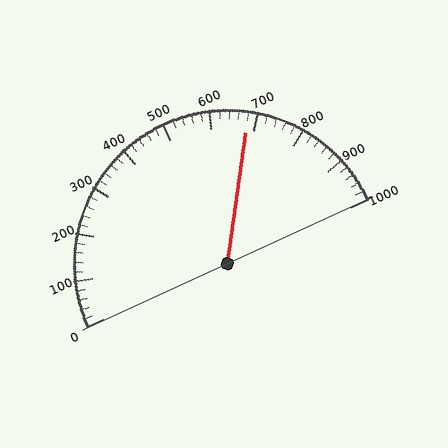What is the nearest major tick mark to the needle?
The nearest major tick mark is 700.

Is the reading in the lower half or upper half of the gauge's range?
The reading is in the upper half of the range (0 to 1000).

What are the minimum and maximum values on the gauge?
The gauge ranges from 0 to 1000.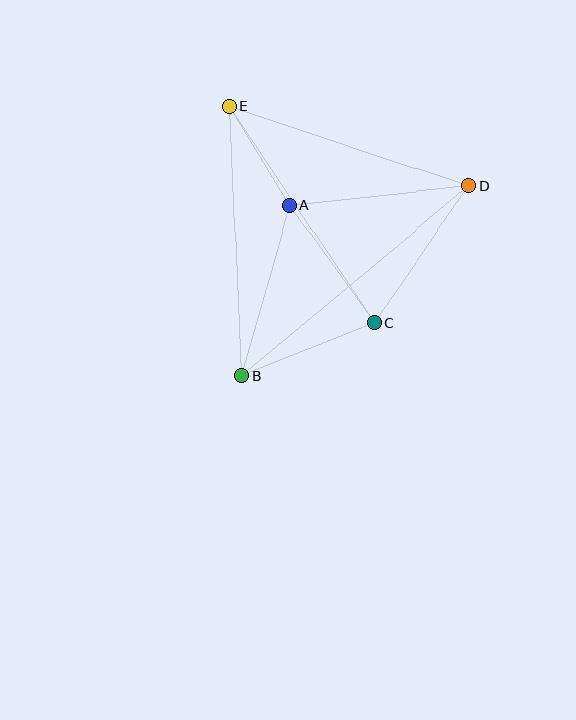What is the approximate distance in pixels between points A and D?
The distance between A and D is approximately 180 pixels.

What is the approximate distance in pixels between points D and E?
The distance between D and E is approximately 252 pixels.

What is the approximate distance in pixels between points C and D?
The distance between C and D is approximately 166 pixels.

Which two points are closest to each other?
Points A and E are closest to each other.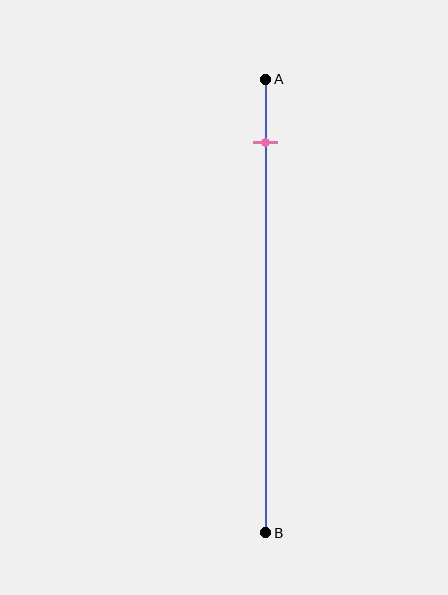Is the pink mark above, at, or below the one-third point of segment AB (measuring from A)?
The pink mark is above the one-third point of segment AB.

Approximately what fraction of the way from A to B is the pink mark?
The pink mark is approximately 15% of the way from A to B.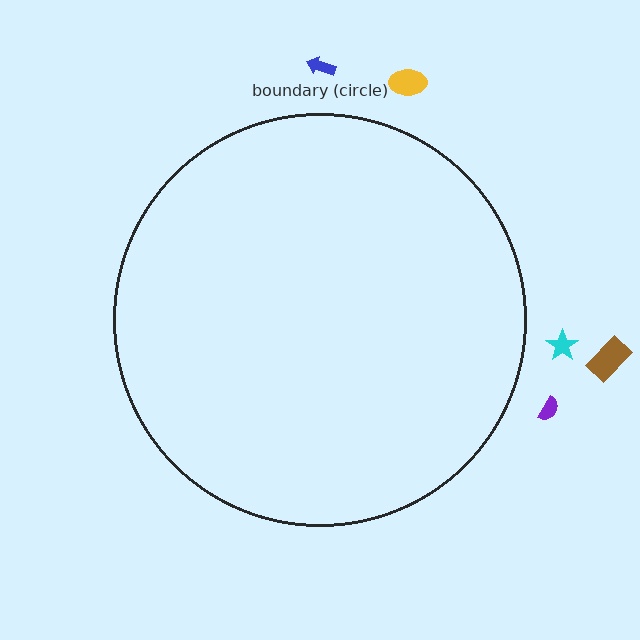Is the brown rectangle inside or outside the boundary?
Outside.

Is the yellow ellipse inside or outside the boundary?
Outside.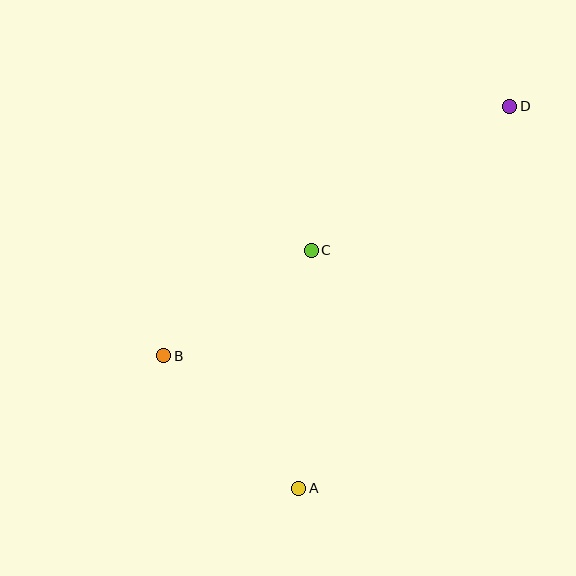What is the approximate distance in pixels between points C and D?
The distance between C and D is approximately 245 pixels.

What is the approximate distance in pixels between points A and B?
The distance between A and B is approximately 189 pixels.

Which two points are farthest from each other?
Points A and D are farthest from each other.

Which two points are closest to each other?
Points B and C are closest to each other.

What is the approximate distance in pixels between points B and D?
The distance between B and D is approximately 426 pixels.